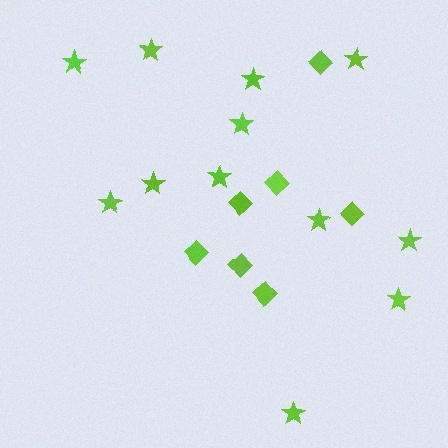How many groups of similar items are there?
There are 2 groups: one group of diamonds (7) and one group of stars (12).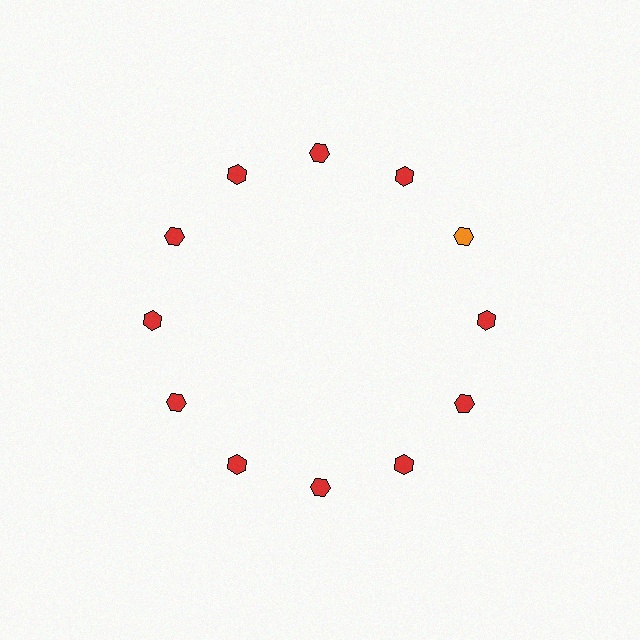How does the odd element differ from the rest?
It has a different color: orange instead of red.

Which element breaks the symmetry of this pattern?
The orange hexagon at roughly the 2 o'clock position breaks the symmetry. All other shapes are red hexagons.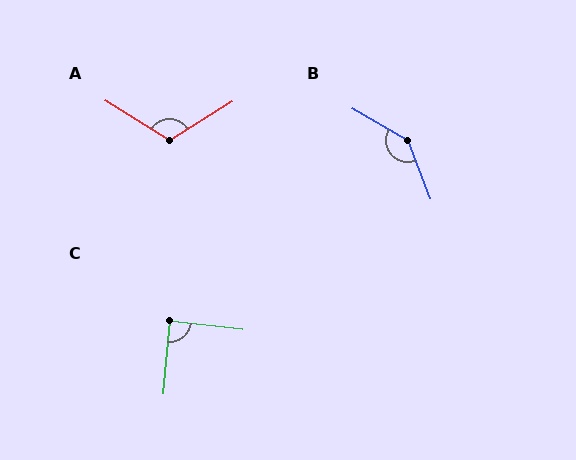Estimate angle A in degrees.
Approximately 116 degrees.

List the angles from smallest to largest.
C (88°), A (116°), B (141°).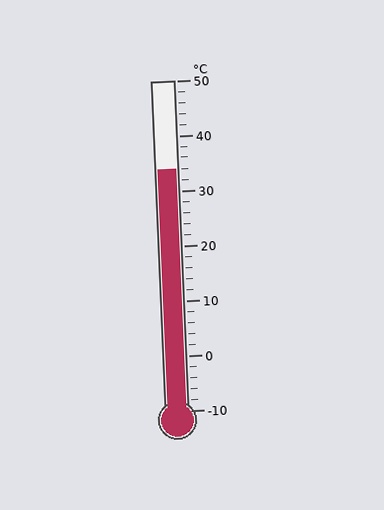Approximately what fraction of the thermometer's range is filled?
The thermometer is filled to approximately 75% of its range.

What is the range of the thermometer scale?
The thermometer scale ranges from -10°C to 50°C.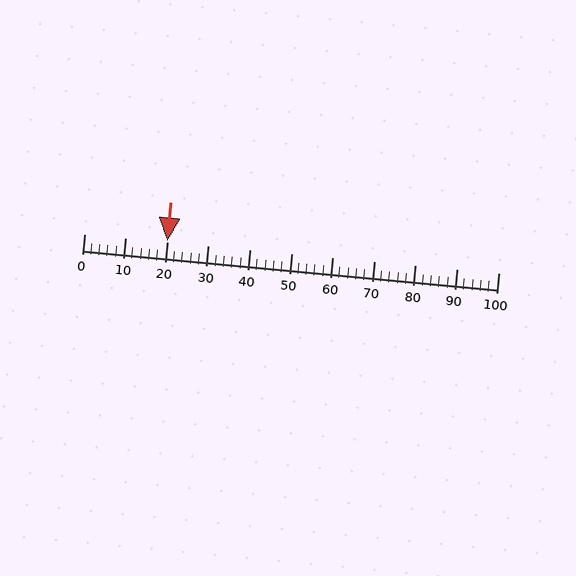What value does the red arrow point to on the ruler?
The red arrow points to approximately 20.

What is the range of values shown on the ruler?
The ruler shows values from 0 to 100.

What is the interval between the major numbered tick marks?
The major tick marks are spaced 10 units apart.